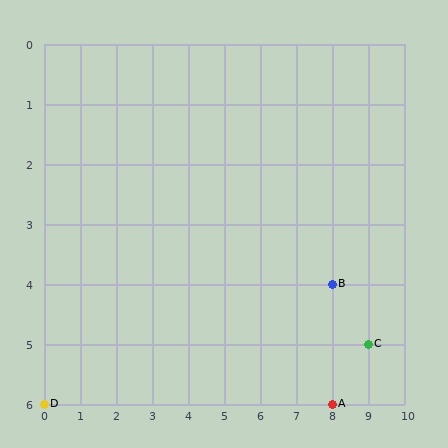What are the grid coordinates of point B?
Point B is at grid coordinates (8, 4).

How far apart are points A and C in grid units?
Points A and C are 1 column and 1 row apart (about 1.4 grid units diagonally).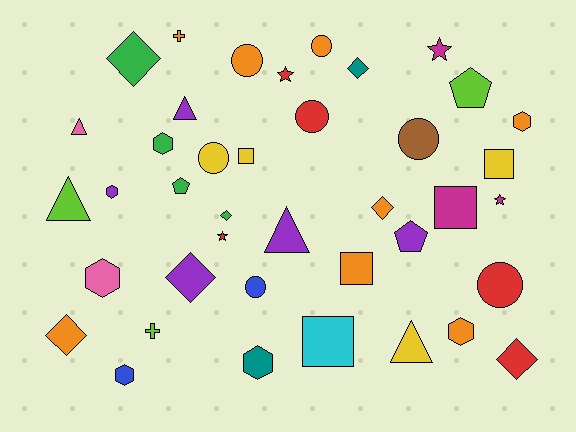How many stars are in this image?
There are 4 stars.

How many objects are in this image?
There are 40 objects.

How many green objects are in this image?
There are 4 green objects.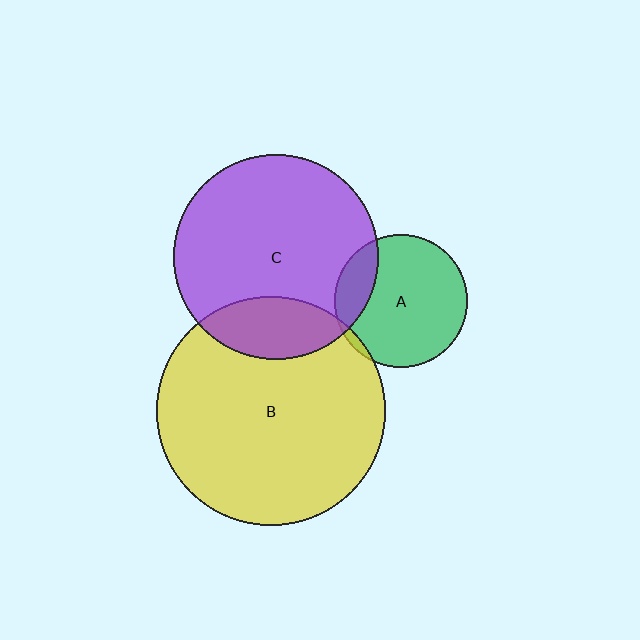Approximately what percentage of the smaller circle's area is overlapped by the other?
Approximately 5%.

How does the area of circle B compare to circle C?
Approximately 1.2 times.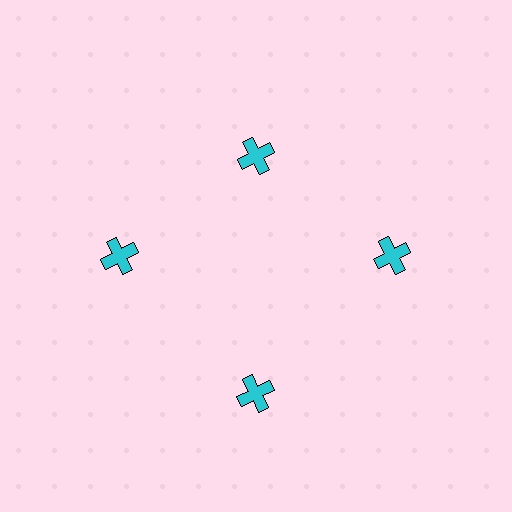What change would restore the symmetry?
The symmetry would be restored by moving it outward, back onto the ring so that all 4 crosses sit at equal angles and equal distance from the center.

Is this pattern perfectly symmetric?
No. The 4 cyan crosses are arranged in a ring, but one element near the 12 o'clock position is pulled inward toward the center, breaking the 4-fold rotational symmetry.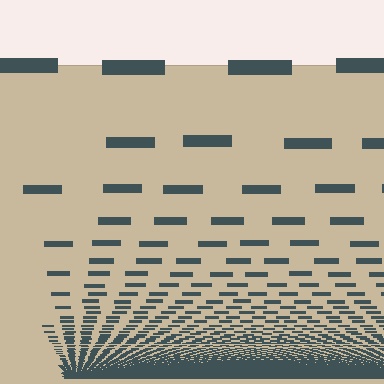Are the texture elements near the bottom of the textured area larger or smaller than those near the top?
Smaller. The gradient is inverted — elements near the bottom are smaller and denser.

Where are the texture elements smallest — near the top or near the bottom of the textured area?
Near the bottom.